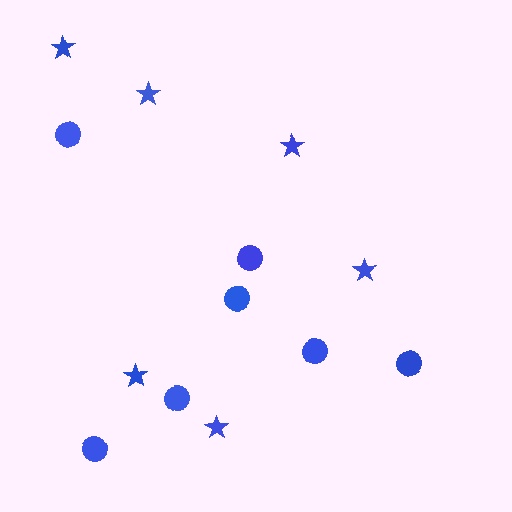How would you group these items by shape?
There are 2 groups: one group of circles (7) and one group of stars (6).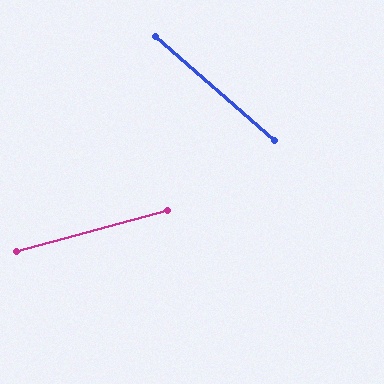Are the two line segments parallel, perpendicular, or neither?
Neither parallel nor perpendicular — they differ by about 56°.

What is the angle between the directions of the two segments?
Approximately 56 degrees.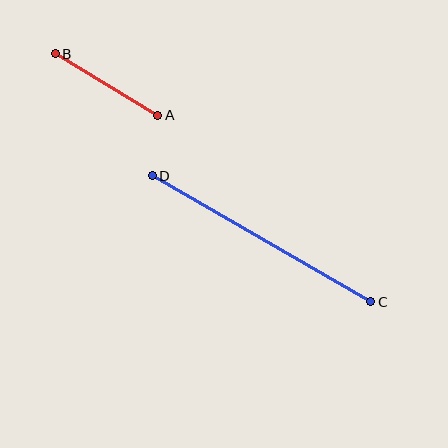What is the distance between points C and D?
The distance is approximately 253 pixels.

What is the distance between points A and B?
The distance is approximately 119 pixels.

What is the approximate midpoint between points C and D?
The midpoint is at approximately (262, 239) pixels.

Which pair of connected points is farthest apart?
Points C and D are farthest apart.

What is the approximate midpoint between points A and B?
The midpoint is at approximately (107, 85) pixels.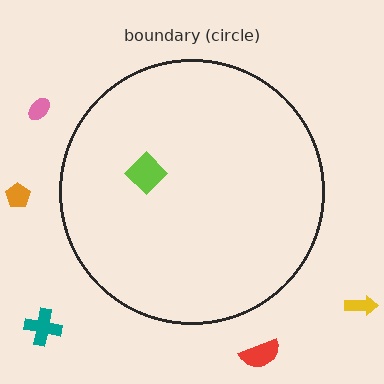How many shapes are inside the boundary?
1 inside, 5 outside.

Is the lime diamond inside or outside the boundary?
Inside.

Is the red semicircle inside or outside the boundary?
Outside.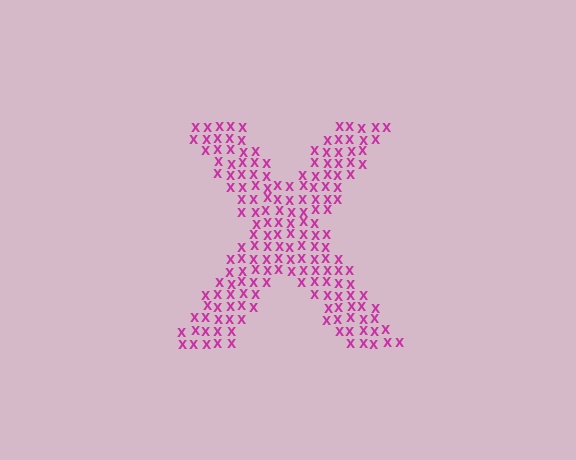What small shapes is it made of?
It is made of small letter X's.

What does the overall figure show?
The overall figure shows the letter X.